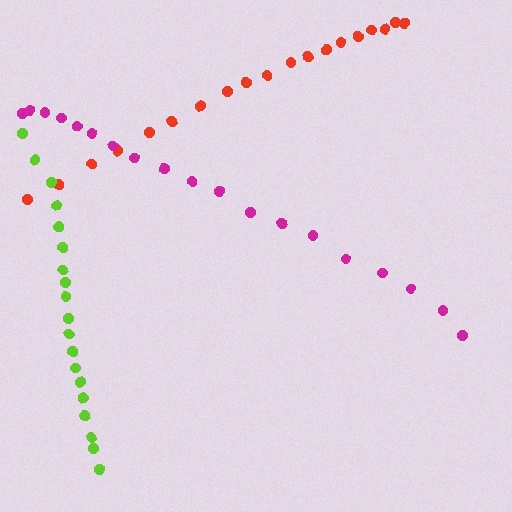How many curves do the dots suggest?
There are 3 distinct paths.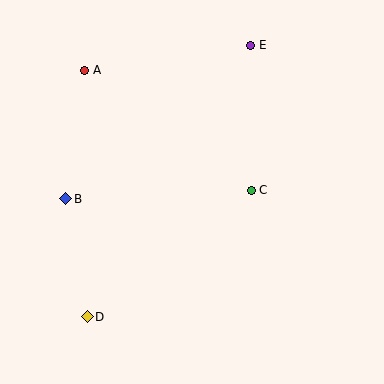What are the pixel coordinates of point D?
Point D is at (87, 317).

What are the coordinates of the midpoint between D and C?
The midpoint between D and C is at (169, 254).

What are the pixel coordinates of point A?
Point A is at (85, 70).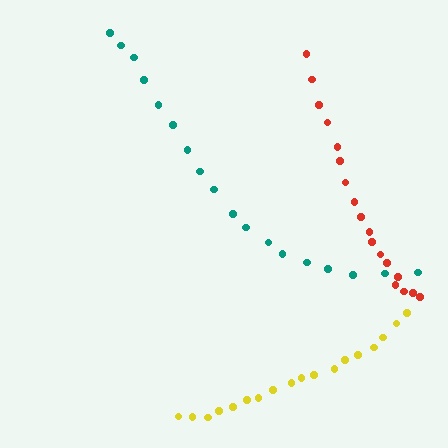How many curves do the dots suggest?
There are 3 distinct paths.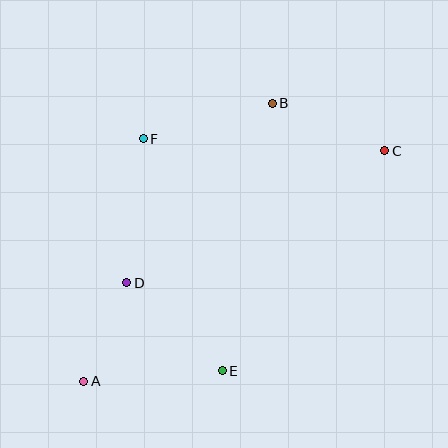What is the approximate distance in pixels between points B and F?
The distance between B and F is approximately 133 pixels.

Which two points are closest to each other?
Points A and D are closest to each other.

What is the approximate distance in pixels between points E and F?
The distance between E and F is approximately 245 pixels.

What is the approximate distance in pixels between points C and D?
The distance between C and D is approximately 290 pixels.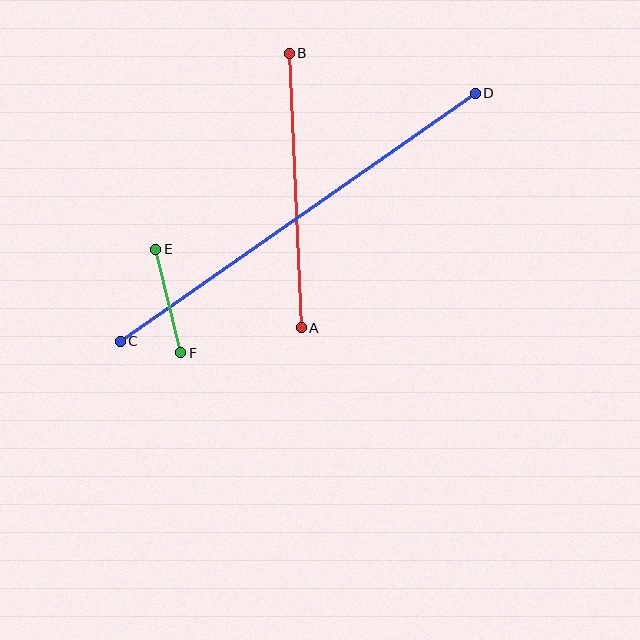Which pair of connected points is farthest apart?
Points C and D are farthest apart.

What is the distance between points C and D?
The distance is approximately 433 pixels.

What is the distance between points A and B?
The distance is approximately 275 pixels.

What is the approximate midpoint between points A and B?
The midpoint is at approximately (295, 191) pixels.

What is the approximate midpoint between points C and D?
The midpoint is at approximately (298, 217) pixels.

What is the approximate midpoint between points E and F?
The midpoint is at approximately (168, 301) pixels.